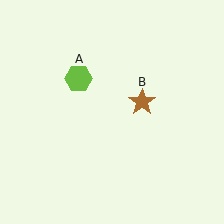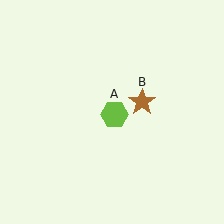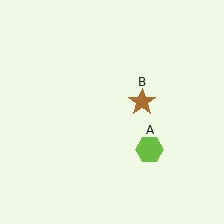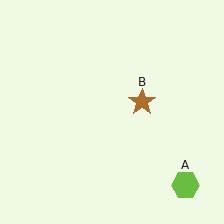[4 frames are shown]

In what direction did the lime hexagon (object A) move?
The lime hexagon (object A) moved down and to the right.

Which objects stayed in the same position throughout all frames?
Brown star (object B) remained stationary.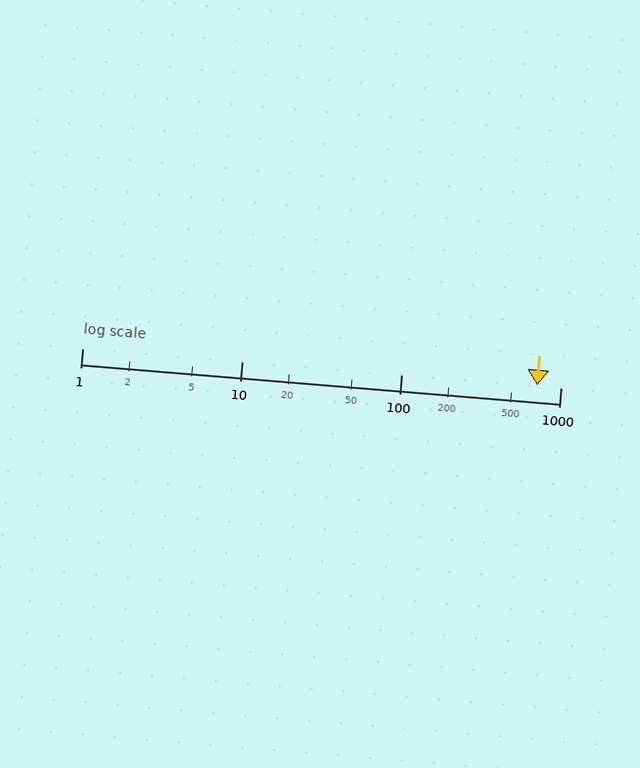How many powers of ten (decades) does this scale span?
The scale spans 3 decades, from 1 to 1000.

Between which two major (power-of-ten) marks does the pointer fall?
The pointer is between 100 and 1000.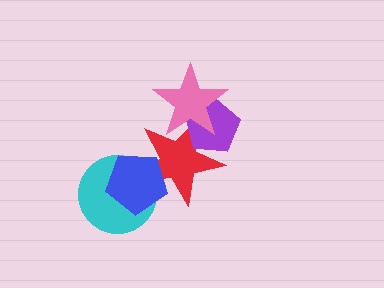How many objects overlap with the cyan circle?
2 objects overlap with the cyan circle.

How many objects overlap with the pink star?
2 objects overlap with the pink star.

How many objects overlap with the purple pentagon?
2 objects overlap with the purple pentagon.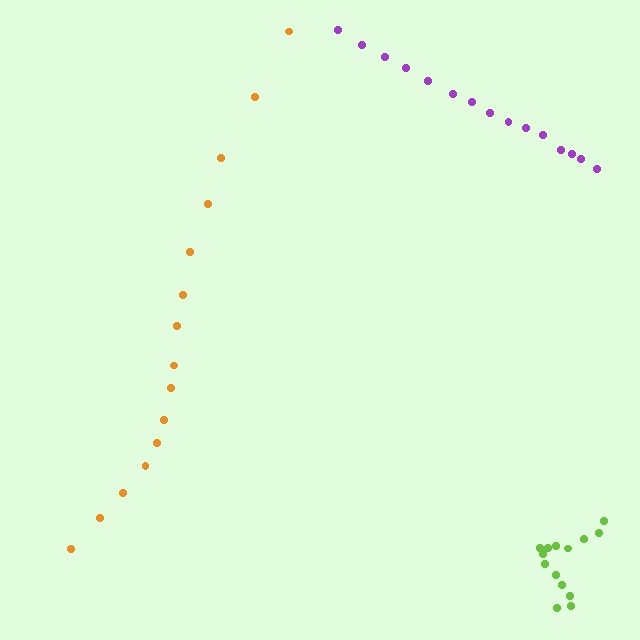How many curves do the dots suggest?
There are 3 distinct paths.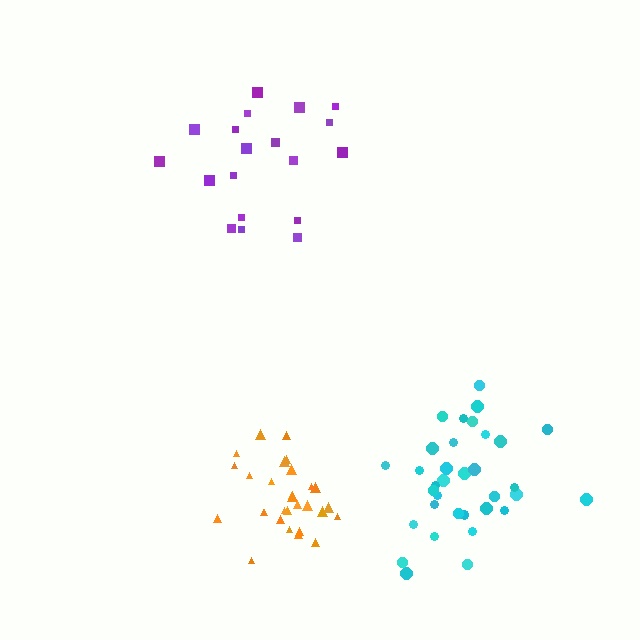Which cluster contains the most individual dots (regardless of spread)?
Cyan (35).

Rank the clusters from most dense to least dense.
orange, cyan, purple.